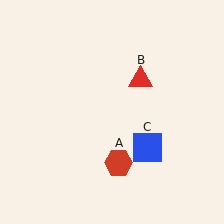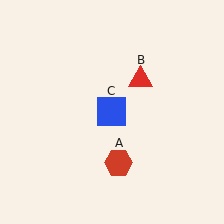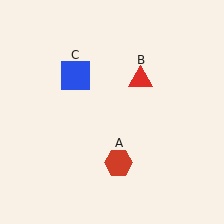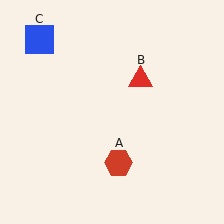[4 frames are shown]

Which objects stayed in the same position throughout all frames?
Red hexagon (object A) and red triangle (object B) remained stationary.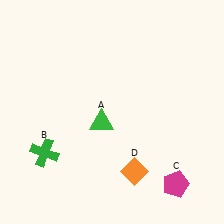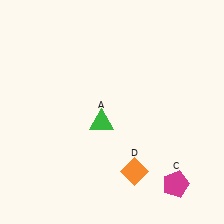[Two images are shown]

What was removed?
The green cross (B) was removed in Image 2.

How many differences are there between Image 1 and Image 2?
There is 1 difference between the two images.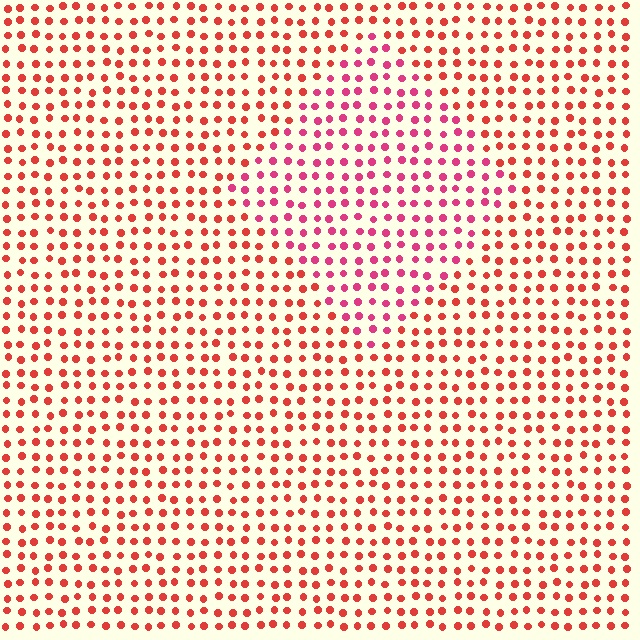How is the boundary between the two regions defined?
The boundary is defined purely by a slight shift in hue (about 28 degrees). Spacing, size, and orientation are identical on both sides.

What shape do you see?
I see a diamond.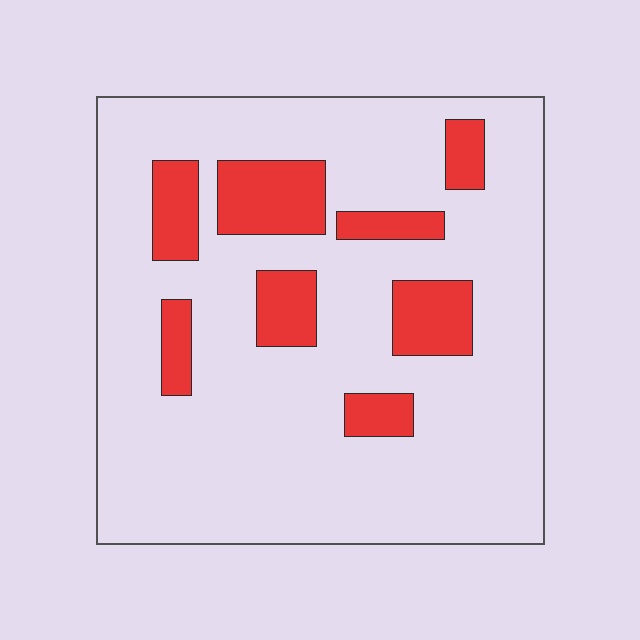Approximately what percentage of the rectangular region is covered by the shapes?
Approximately 20%.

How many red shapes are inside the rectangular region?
8.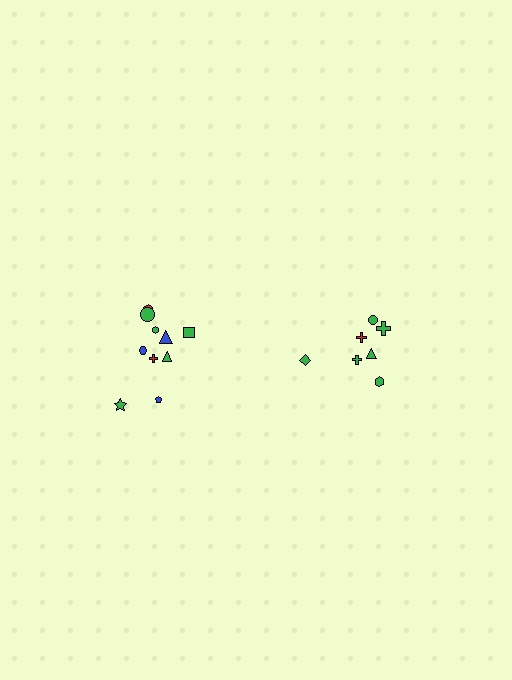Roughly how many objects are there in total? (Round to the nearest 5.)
Roughly 15 objects in total.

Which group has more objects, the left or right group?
The left group.